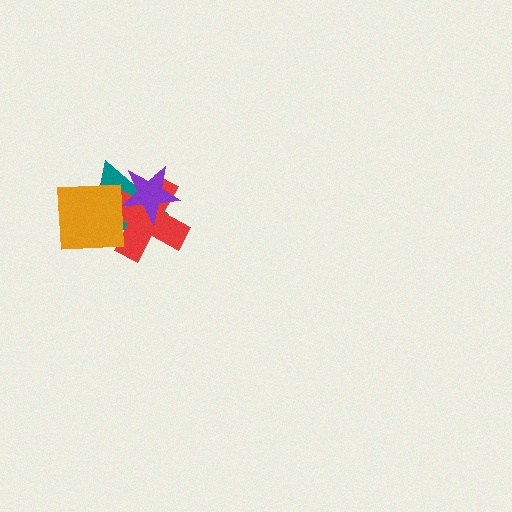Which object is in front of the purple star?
The orange square is in front of the purple star.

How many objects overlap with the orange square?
3 objects overlap with the orange square.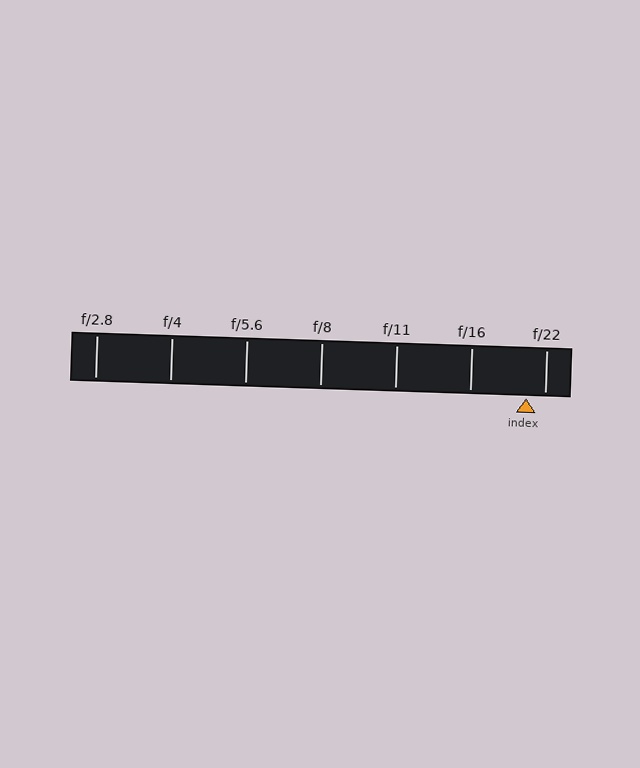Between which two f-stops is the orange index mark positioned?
The index mark is between f/16 and f/22.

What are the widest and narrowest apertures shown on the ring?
The widest aperture shown is f/2.8 and the narrowest is f/22.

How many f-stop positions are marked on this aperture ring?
There are 7 f-stop positions marked.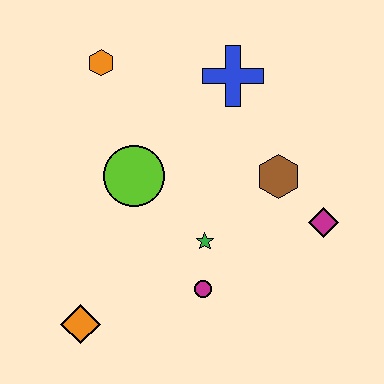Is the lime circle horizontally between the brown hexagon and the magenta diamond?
No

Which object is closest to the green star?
The magenta circle is closest to the green star.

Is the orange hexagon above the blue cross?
Yes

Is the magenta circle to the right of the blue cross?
No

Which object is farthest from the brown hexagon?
The orange diamond is farthest from the brown hexagon.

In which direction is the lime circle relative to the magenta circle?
The lime circle is above the magenta circle.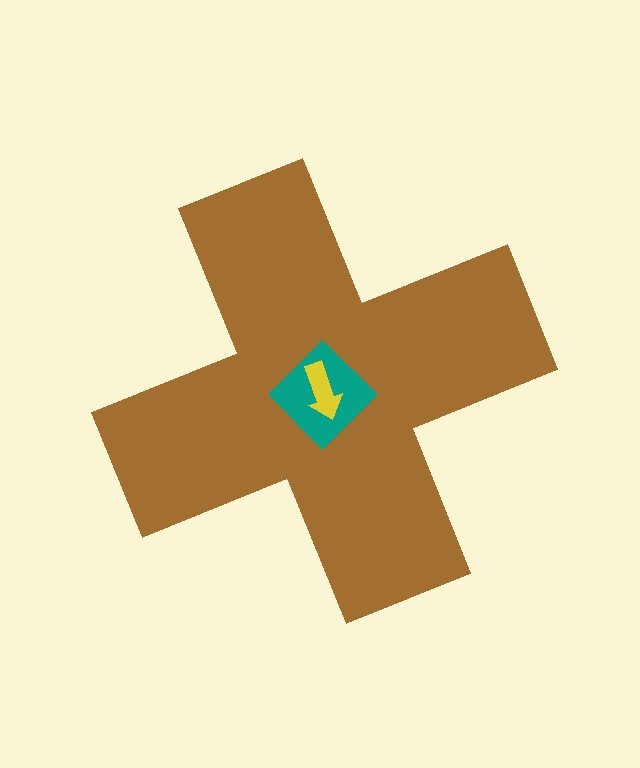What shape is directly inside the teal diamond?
The yellow arrow.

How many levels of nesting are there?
3.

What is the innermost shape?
The yellow arrow.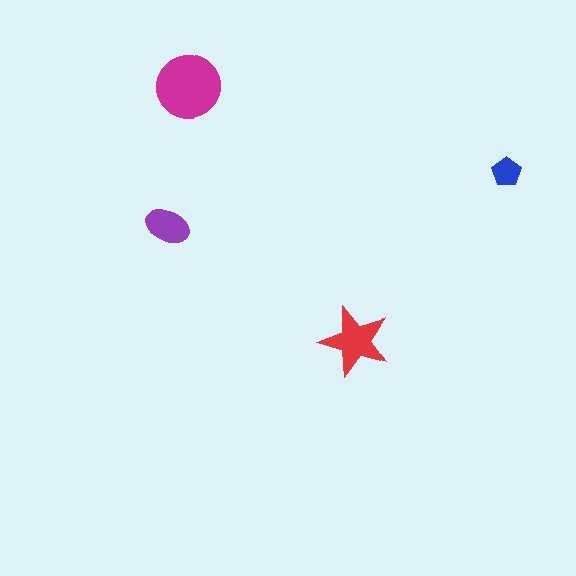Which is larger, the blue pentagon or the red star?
The red star.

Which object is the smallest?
The blue pentagon.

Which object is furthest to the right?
The blue pentagon is rightmost.